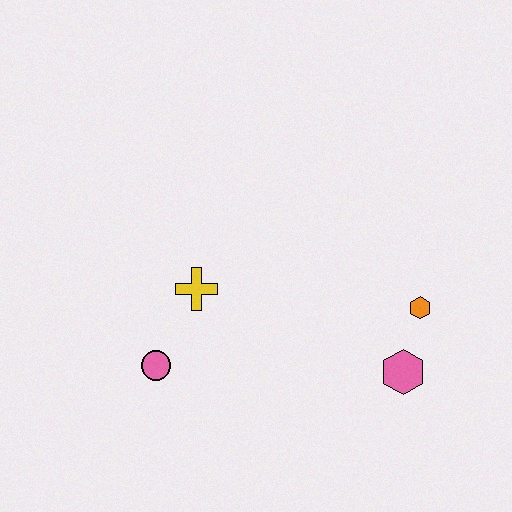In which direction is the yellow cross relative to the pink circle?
The yellow cross is above the pink circle.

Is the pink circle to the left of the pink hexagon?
Yes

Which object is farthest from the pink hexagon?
The pink circle is farthest from the pink hexagon.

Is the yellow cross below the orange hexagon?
No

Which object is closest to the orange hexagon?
The pink hexagon is closest to the orange hexagon.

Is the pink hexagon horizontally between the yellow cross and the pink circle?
No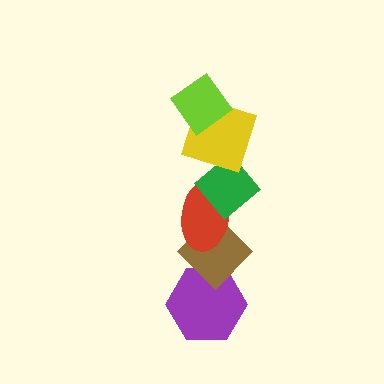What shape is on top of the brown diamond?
The red ellipse is on top of the brown diamond.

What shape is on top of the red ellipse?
The green diamond is on top of the red ellipse.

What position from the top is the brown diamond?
The brown diamond is 5th from the top.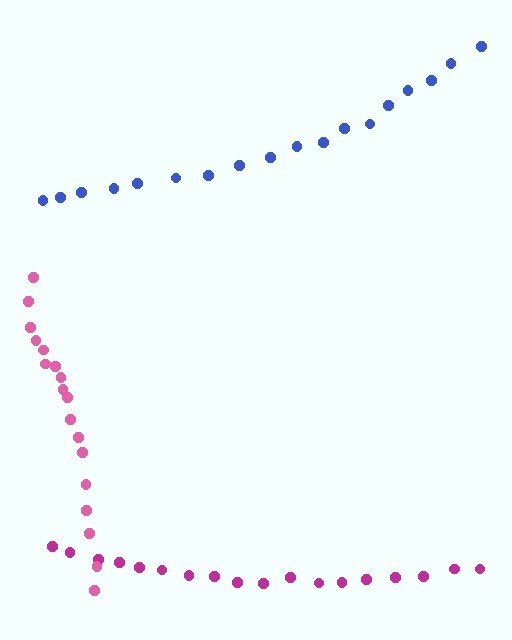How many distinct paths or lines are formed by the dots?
There are 3 distinct paths.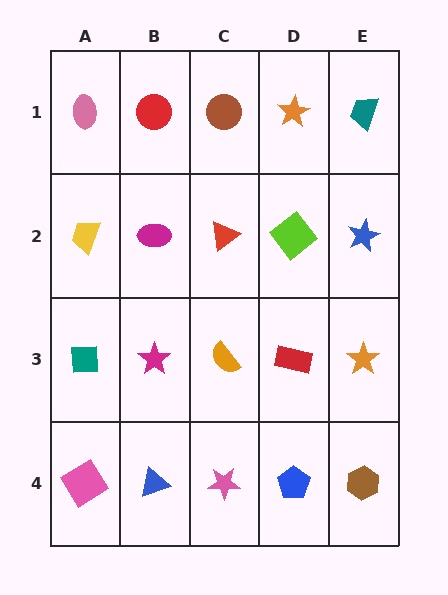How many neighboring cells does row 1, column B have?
3.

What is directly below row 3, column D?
A blue pentagon.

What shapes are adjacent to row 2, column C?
A brown circle (row 1, column C), an orange semicircle (row 3, column C), a magenta ellipse (row 2, column B), a lime diamond (row 2, column D).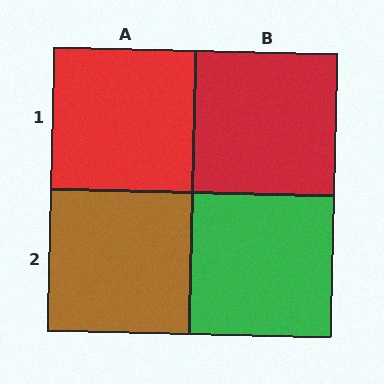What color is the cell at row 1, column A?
Red.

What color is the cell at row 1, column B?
Red.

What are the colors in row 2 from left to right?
Brown, green.